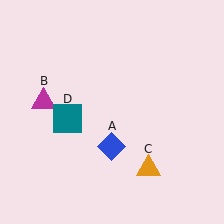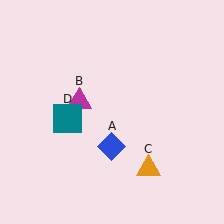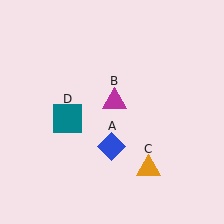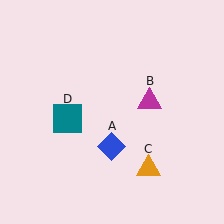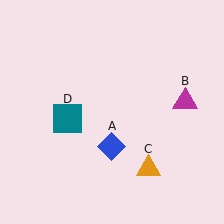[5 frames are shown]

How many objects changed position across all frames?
1 object changed position: magenta triangle (object B).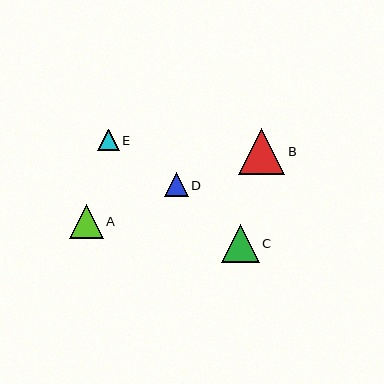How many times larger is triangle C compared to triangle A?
Triangle C is approximately 1.1 times the size of triangle A.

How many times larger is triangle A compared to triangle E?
Triangle A is approximately 1.6 times the size of triangle E.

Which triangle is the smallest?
Triangle E is the smallest with a size of approximately 21 pixels.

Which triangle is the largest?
Triangle B is the largest with a size of approximately 46 pixels.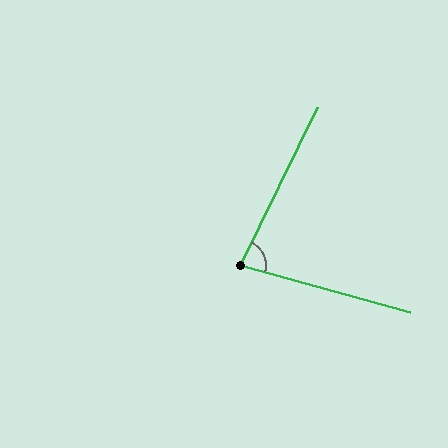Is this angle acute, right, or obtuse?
It is acute.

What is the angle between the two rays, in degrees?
Approximately 80 degrees.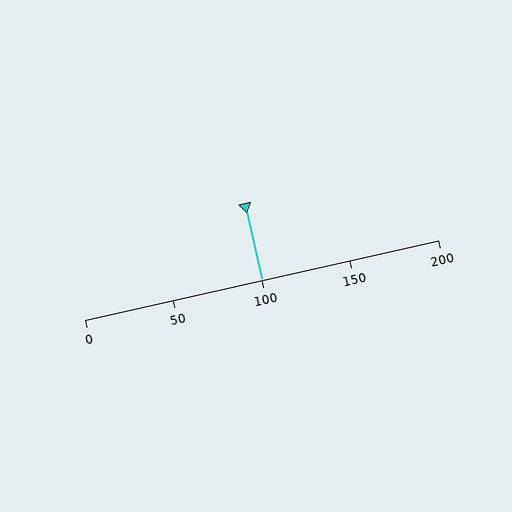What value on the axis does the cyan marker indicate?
The marker indicates approximately 100.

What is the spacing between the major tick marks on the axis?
The major ticks are spaced 50 apart.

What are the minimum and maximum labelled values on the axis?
The axis runs from 0 to 200.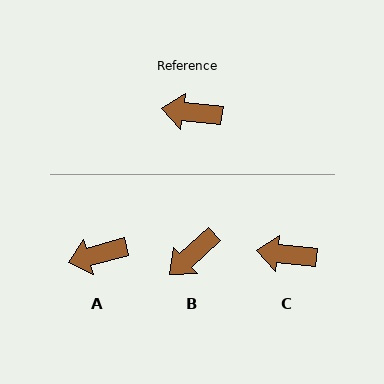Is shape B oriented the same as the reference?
No, it is off by about 49 degrees.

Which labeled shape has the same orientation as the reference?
C.